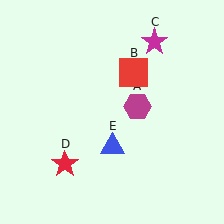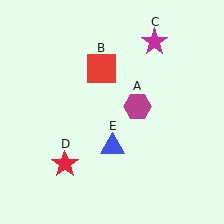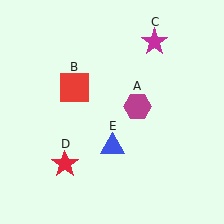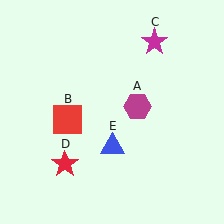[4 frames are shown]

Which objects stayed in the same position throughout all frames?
Magenta hexagon (object A) and magenta star (object C) and red star (object D) and blue triangle (object E) remained stationary.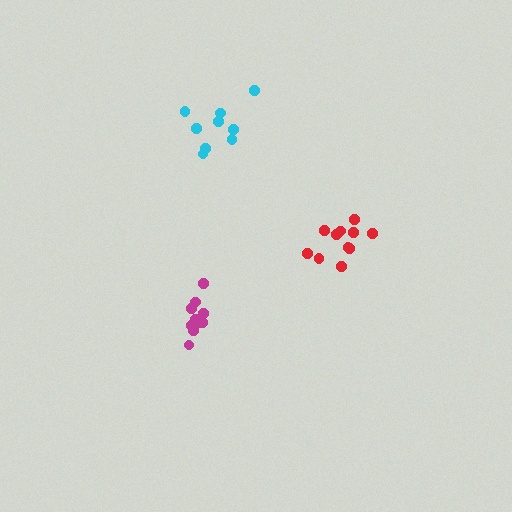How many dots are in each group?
Group 1: 11 dots, Group 2: 11 dots, Group 3: 9 dots (31 total).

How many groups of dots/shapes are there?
There are 3 groups.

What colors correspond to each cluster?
The clusters are colored: magenta, red, cyan.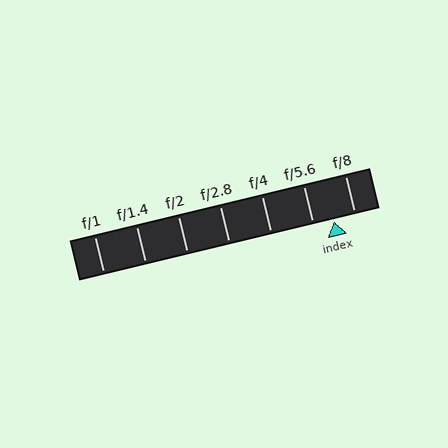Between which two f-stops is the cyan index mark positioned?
The index mark is between f/5.6 and f/8.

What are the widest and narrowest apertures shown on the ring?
The widest aperture shown is f/1 and the narrowest is f/8.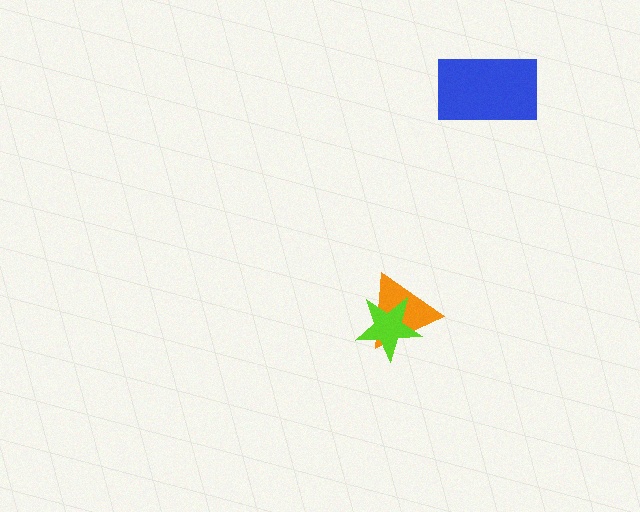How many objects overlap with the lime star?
1 object overlaps with the lime star.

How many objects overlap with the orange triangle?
1 object overlaps with the orange triangle.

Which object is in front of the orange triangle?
The lime star is in front of the orange triangle.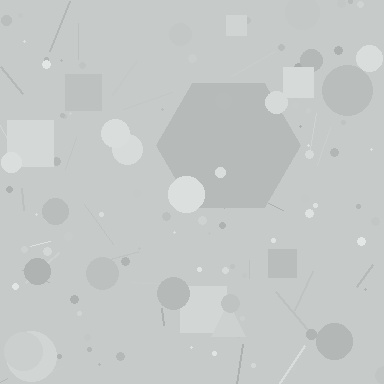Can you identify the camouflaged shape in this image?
The camouflaged shape is a hexagon.